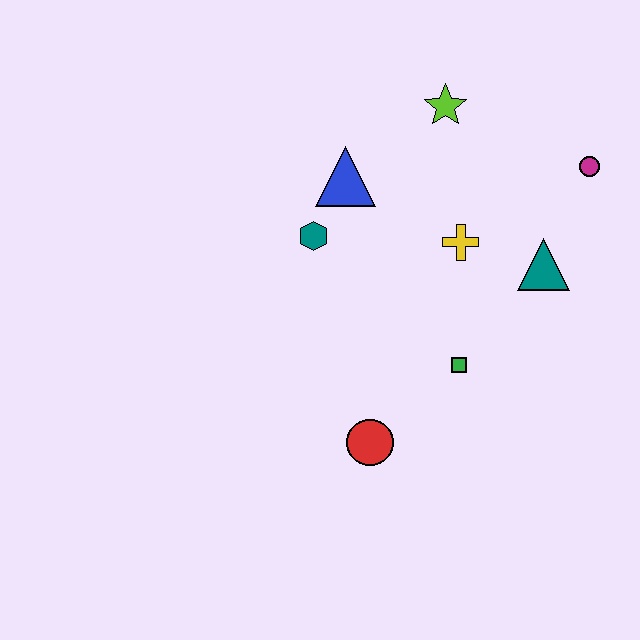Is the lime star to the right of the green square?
No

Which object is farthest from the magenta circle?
The red circle is farthest from the magenta circle.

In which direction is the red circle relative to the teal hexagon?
The red circle is below the teal hexagon.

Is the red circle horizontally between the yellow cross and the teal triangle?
No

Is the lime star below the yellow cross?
No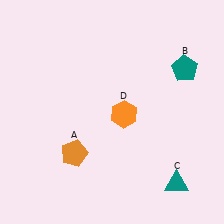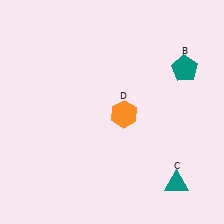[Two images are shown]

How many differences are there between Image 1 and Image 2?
There is 1 difference between the two images.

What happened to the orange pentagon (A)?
The orange pentagon (A) was removed in Image 2. It was in the bottom-left area of Image 1.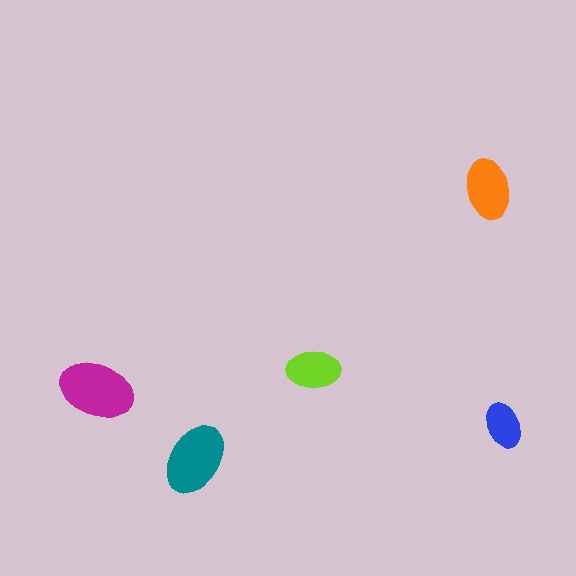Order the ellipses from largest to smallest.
the magenta one, the teal one, the orange one, the lime one, the blue one.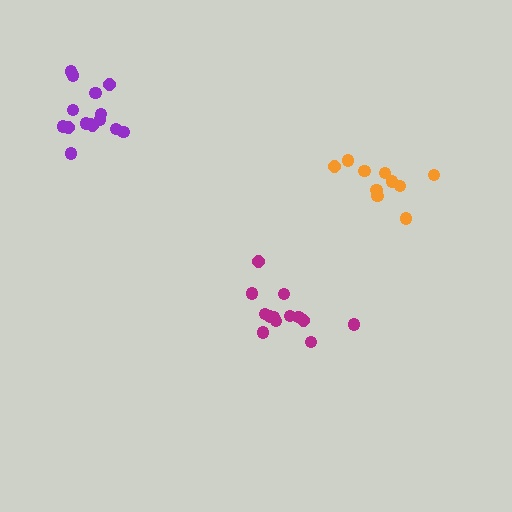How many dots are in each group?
Group 1: 10 dots, Group 2: 15 dots, Group 3: 13 dots (38 total).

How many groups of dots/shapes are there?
There are 3 groups.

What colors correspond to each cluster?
The clusters are colored: orange, purple, magenta.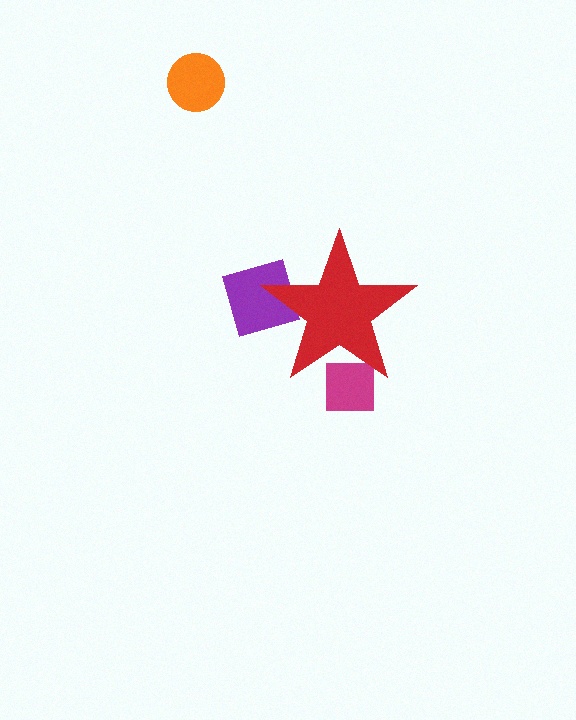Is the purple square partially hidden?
Yes, the purple square is partially hidden behind the red star.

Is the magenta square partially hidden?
Yes, the magenta square is partially hidden behind the red star.